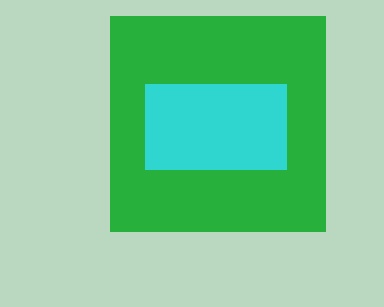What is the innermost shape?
The cyan rectangle.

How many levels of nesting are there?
2.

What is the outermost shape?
The green square.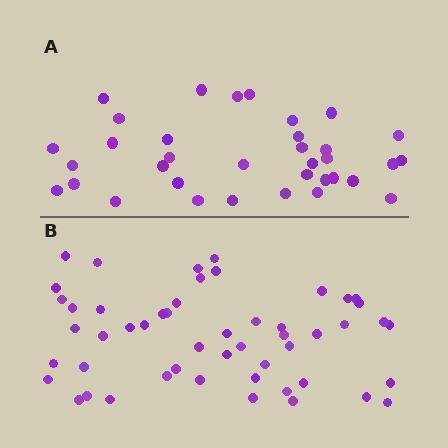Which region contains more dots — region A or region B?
Region B (the bottom region) has more dots.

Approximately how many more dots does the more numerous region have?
Region B has approximately 15 more dots than region A.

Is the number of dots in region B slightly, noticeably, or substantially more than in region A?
Region B has substantially more. The ratio is roughly 1.5 to 1.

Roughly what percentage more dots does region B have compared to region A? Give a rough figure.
About 45% more.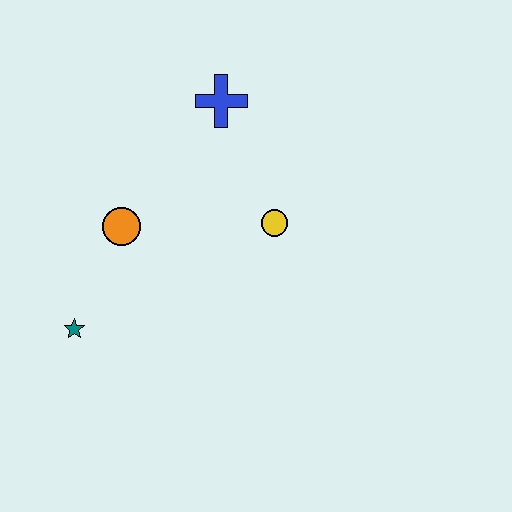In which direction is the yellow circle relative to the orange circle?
The yellow circle is to the right of the orange circle.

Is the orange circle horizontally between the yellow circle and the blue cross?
No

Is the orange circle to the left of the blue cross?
Yes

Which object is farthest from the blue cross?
The teal star is farthest from the blue cross.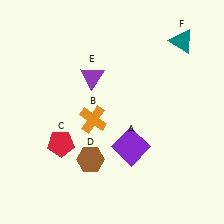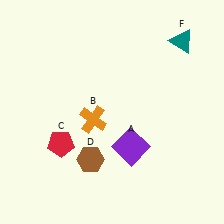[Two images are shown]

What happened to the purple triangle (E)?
The purple triangle (E) was removed in Image 2. It was in the top-left area of Image 1.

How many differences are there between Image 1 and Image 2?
There is 1 difference between the two images.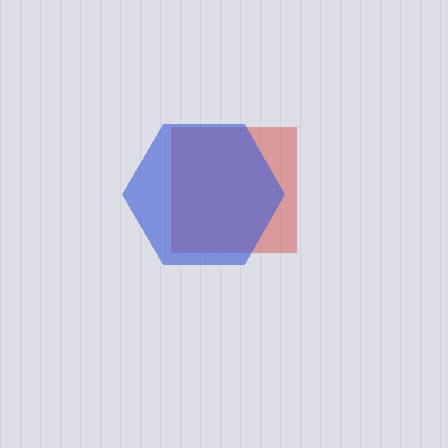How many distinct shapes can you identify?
There are 2 distinct shapes: a red square, a blue hexagon.